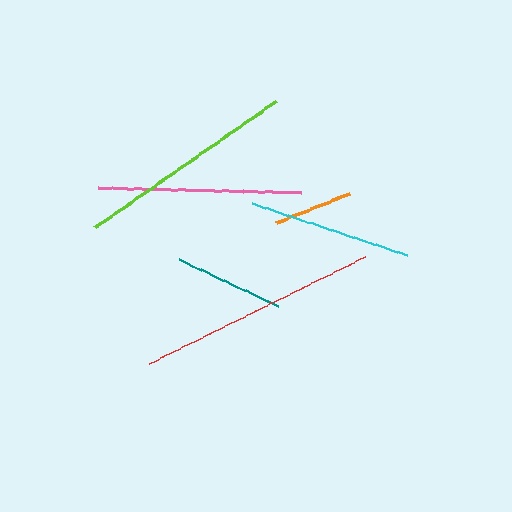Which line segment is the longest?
The red line is the longest at approximately 242 pixels.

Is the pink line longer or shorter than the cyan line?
The pink line is longer than the cyan line.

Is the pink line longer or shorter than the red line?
The red line is longer than the pink line.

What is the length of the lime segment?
The lime segment is approximately 221 pixels long.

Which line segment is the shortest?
The orange line is the shortest at approximately 79 pixels.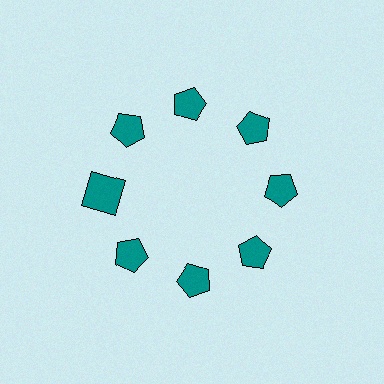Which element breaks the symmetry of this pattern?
The teal square at roughly the 9 o'clock position breaks the symmetry. All other shapes are teal pentagons.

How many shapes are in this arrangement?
There are 8 shapes arranged in a ring pattern.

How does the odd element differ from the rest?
It has a different shape: square instead of pentagon.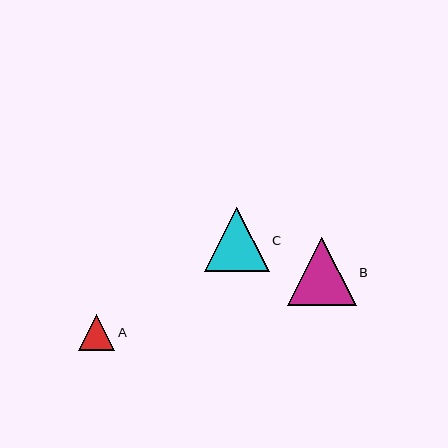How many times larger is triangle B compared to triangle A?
Triangle B is approximately 1.9 times the size of triangle A.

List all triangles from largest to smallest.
From largest to smallest: B, C, A.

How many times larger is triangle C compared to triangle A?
Triangle C is approximately 1.8 times the size of triangle A.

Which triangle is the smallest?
Triangle A is the smallest with a size of approximately 37 pixels.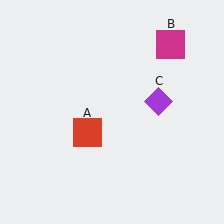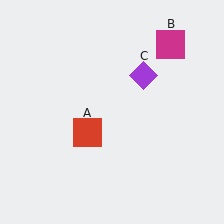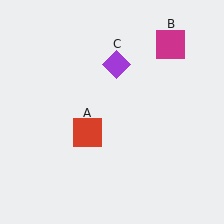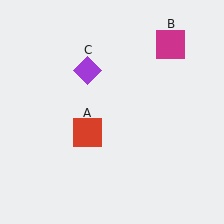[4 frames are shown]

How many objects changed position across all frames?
1 object changed position: purple diamond (object C).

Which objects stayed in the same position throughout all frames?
Red square (object A) and magenta square (object B) remained stationary.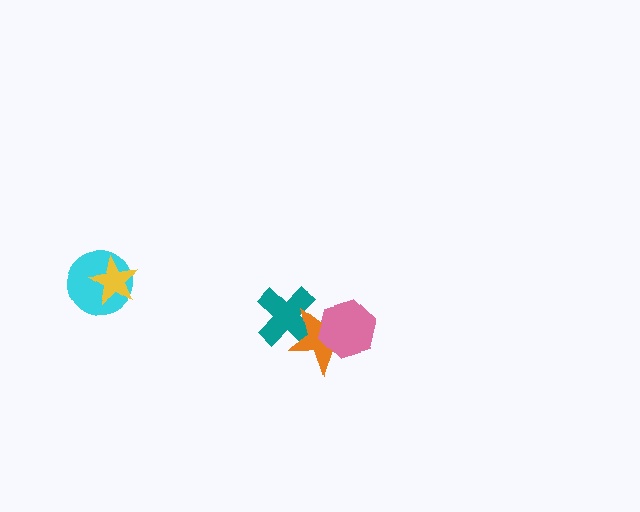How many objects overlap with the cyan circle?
1 object overlaps with the cyan circle.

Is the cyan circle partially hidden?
Yes, it is partially covered by another shape.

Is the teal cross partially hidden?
Yes, it is partially covered by another shape.